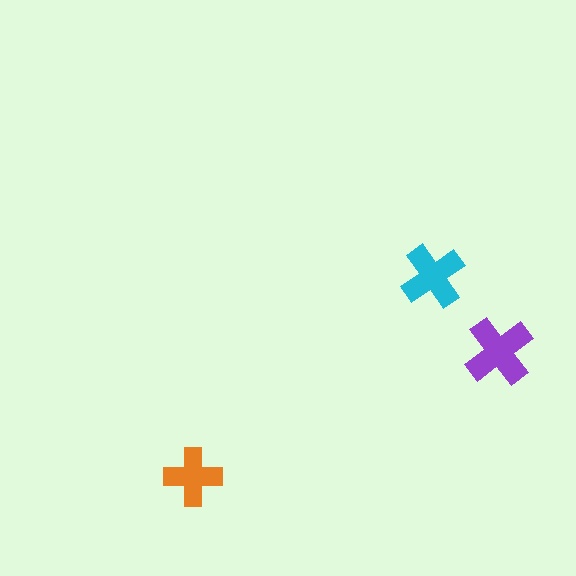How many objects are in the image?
There are 3 objects in the image.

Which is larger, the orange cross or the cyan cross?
The cyan one.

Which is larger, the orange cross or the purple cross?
The purple one.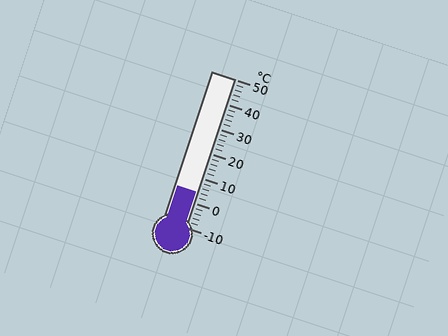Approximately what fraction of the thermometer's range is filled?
The thermometer is filled to approximately 25% of its range.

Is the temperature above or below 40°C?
The temperature is below 40°C.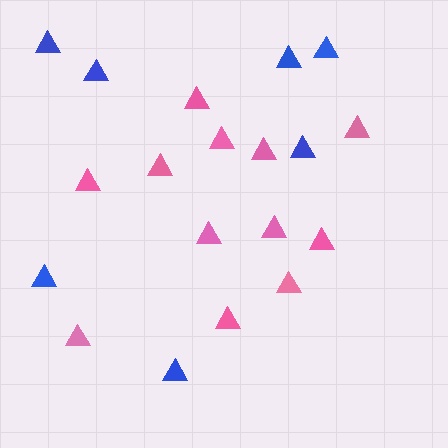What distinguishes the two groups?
There are 2 groups: one group of blue triangles (7) and one group of pink triangles (12).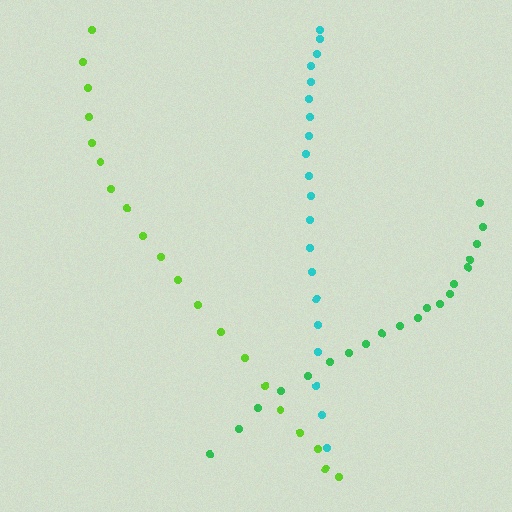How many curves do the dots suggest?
There are 3 distinct paths.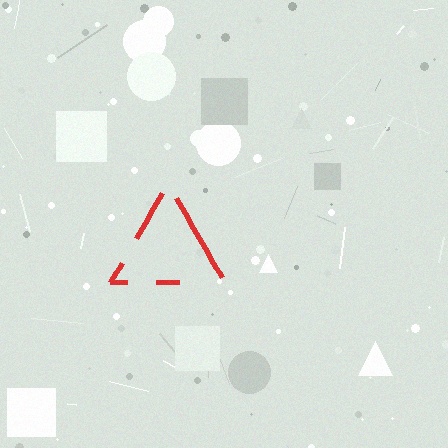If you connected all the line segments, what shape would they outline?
They would outline a triangle.